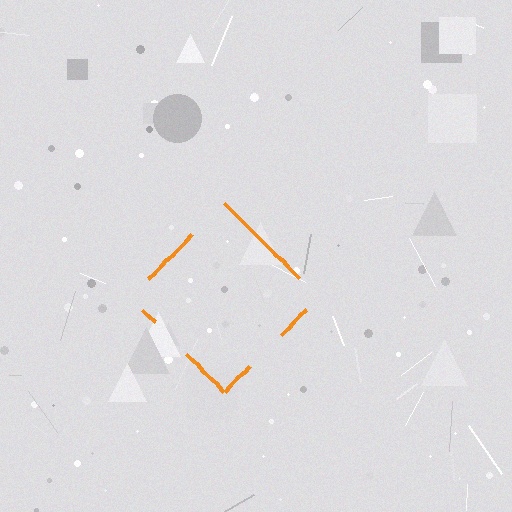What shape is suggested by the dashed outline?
The dashed outline suggests a diamond.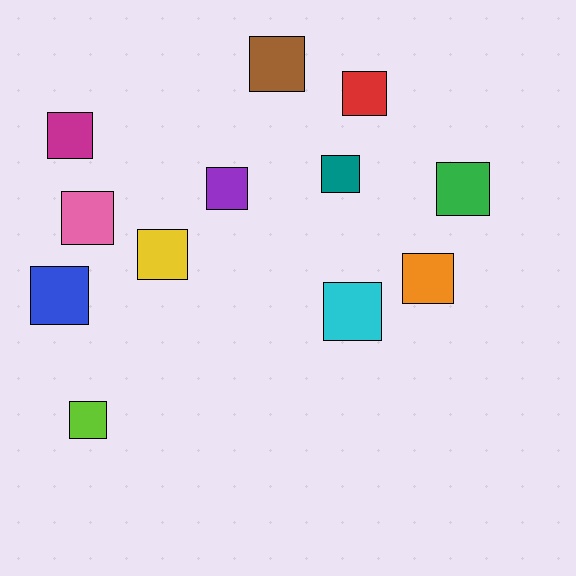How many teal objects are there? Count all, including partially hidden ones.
There is 1 teal object.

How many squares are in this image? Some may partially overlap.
There are 12 squares.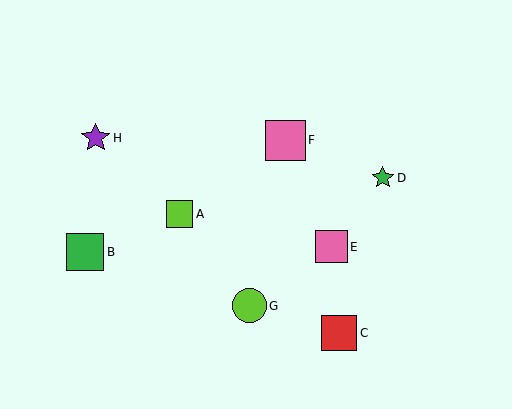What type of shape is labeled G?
Shape G is a lime circle.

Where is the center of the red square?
The center of the red square is at (339, 333).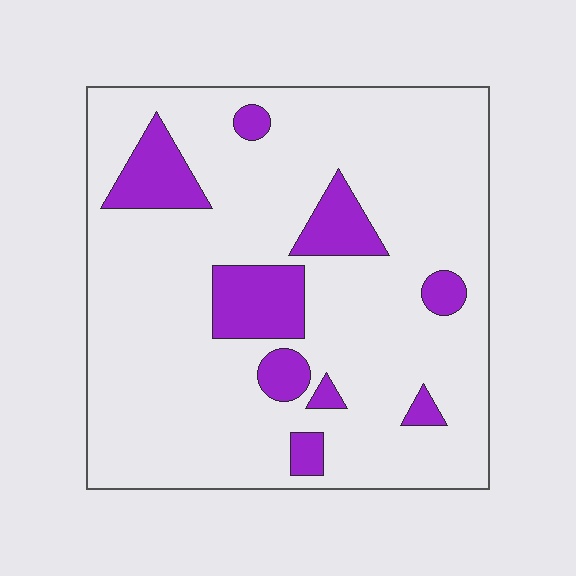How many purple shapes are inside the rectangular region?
9.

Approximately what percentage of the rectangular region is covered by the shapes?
Approximately 15%.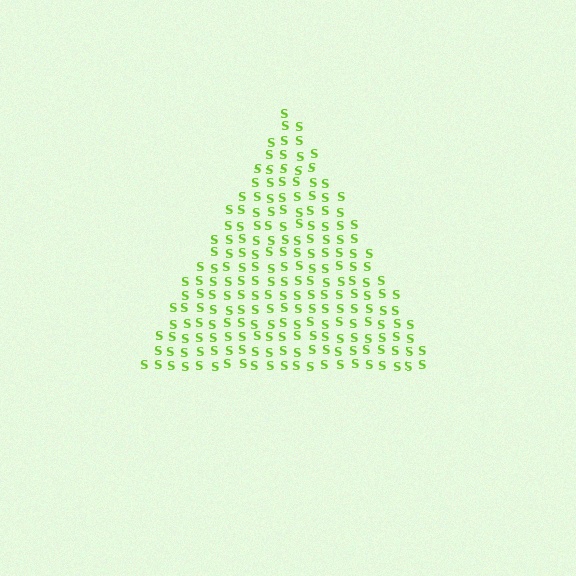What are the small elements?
The small elements are letter S's.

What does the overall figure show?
The overall figure shows a triangle.